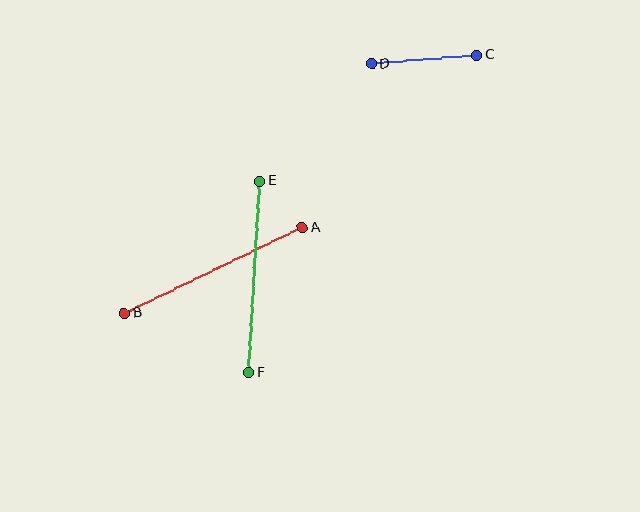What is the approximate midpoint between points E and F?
The midpoint is at approximately (254, 277) pixels.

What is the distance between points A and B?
The distance is approximately 197 pixels.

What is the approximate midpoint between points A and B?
The midpoint is at approximately (213, 270) pixels.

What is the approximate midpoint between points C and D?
The midpoint is at approximately (424, 59) pixels.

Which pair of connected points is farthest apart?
Points A and B are farthest apart.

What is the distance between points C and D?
The distance is approximately 105 pixels.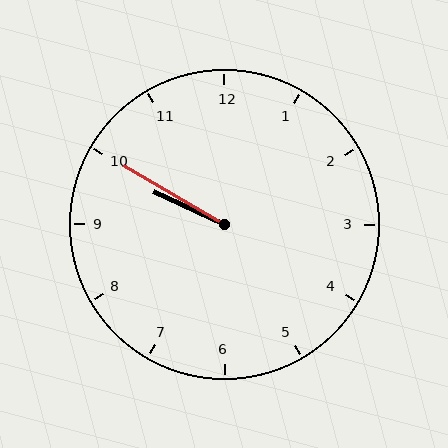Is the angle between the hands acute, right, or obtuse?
It is acute.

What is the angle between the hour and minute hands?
Approximately 5 degrees.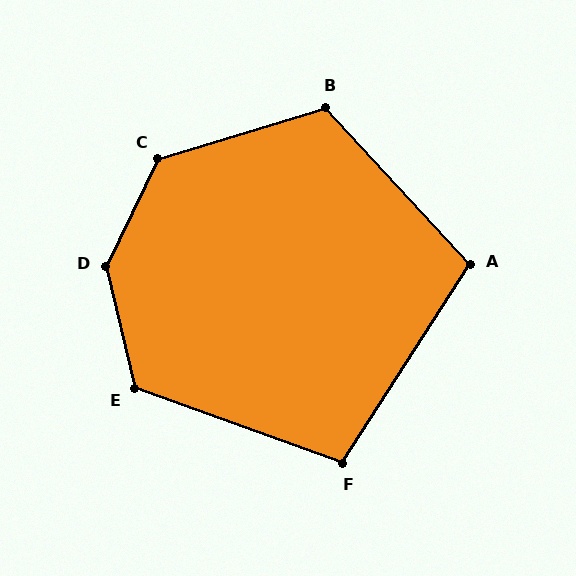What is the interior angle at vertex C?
Approximately 132 degrees (obtuse).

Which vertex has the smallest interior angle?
F, at approximately 103 degrees.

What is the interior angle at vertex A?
Approximately 105 degrees (obtuse).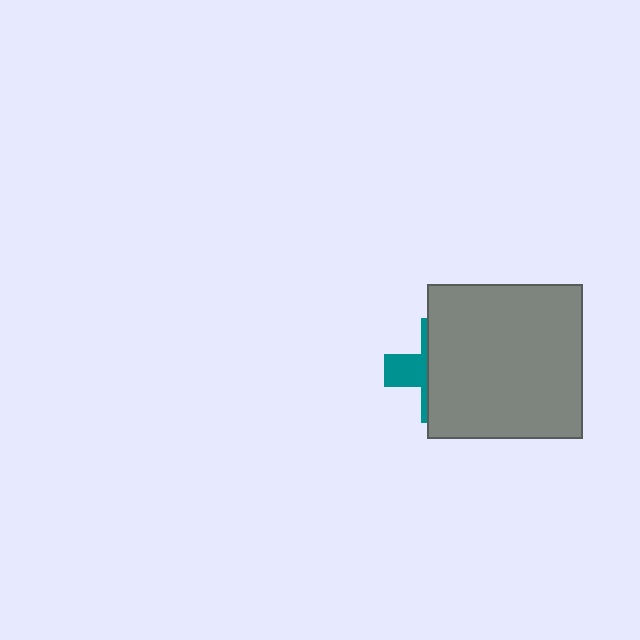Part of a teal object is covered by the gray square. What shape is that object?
It is a cross.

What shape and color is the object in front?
The object in front is a gray square.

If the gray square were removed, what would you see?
You would see the complete teal cross.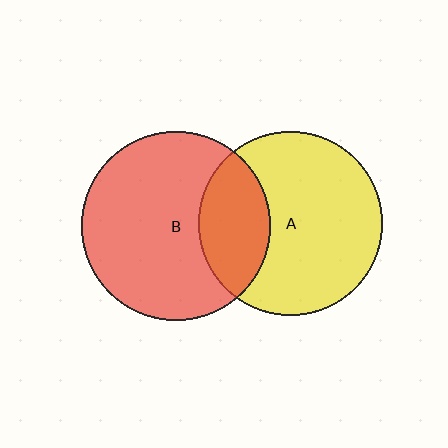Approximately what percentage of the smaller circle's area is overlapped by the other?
Approximately 30%.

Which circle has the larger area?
Circle B (red).